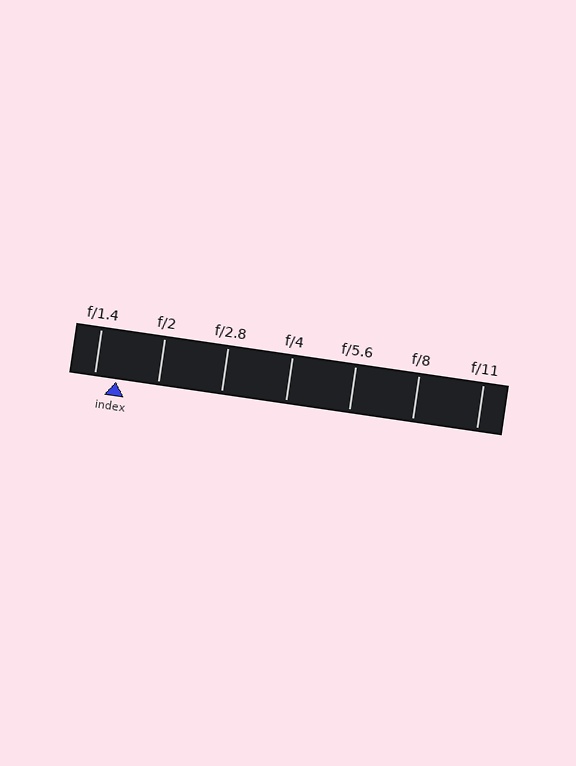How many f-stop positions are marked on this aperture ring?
There are 7 f-stop positions marked.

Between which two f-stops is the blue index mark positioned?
The index mark is between f/1.4 and f/2.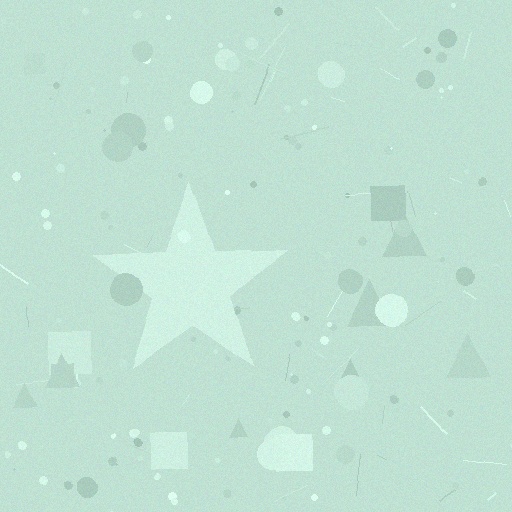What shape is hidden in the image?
A star is hidden in the image.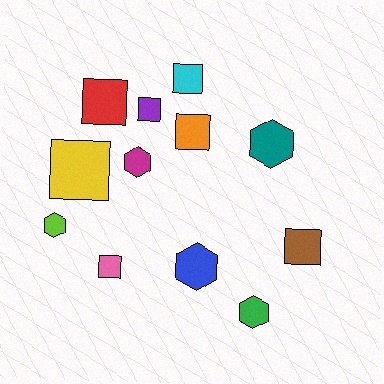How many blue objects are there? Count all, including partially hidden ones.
There is 1 blue object.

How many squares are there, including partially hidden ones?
There are 7 squares.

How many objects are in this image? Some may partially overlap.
There are 12 objects.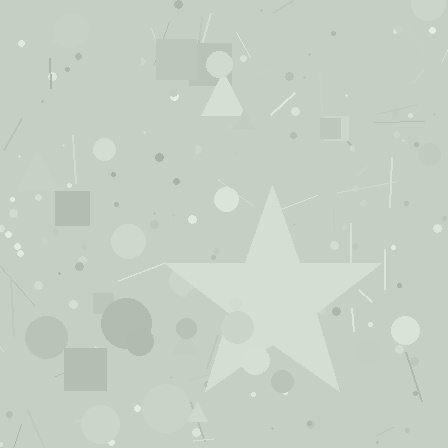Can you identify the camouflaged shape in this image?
The camouflaged shape is a star.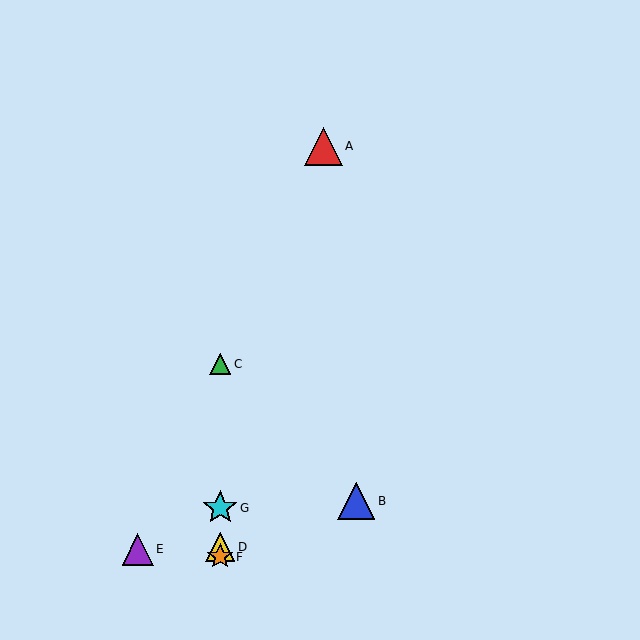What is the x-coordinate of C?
Object C is at x≈220.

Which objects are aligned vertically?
Objects C, D, F, G are aligned vertically.